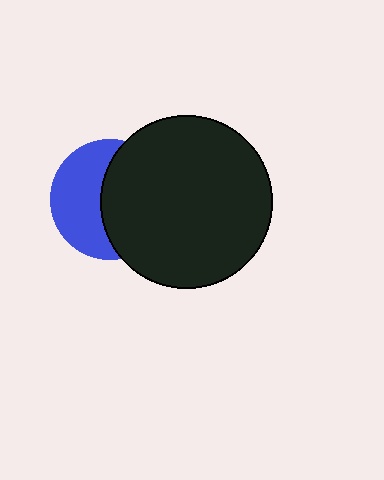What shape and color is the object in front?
The object in front is a black circle.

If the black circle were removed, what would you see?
You would see the complete blue circle.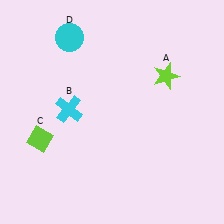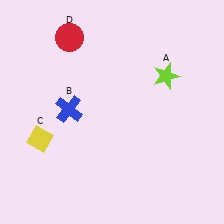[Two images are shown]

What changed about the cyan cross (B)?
In Image 1, B is cyan. In Image 2, it changed to blue.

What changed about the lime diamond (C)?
In Image 1, C is lime. In Image 2, it changed to yellow.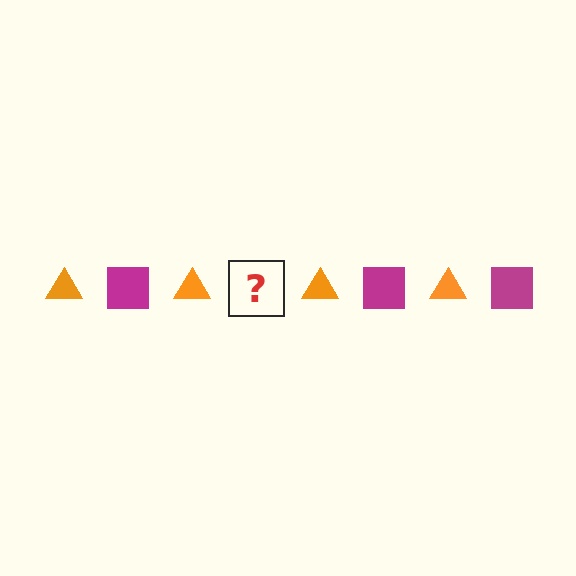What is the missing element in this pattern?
The missing element is a magenta square.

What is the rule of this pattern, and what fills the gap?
The rule is that the pattern alternates between orange triangle and magenta square. The gap should be filled with a magenta square.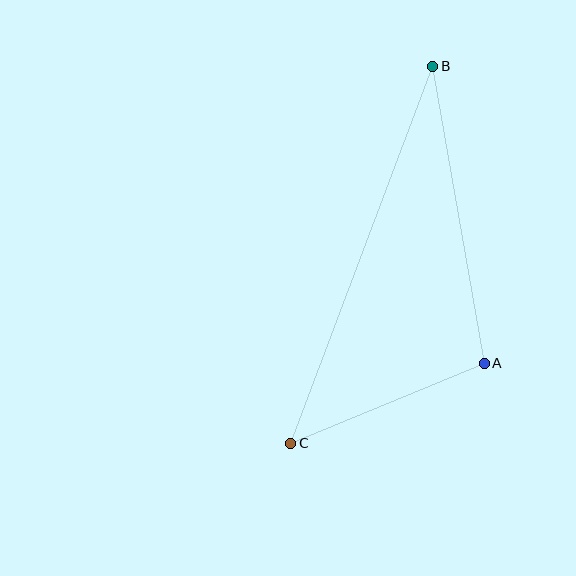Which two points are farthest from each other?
Points B and C are farthest from each other.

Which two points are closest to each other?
Points A and C are closest to each other.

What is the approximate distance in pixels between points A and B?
The distance between A and B is approximately 301 pixels.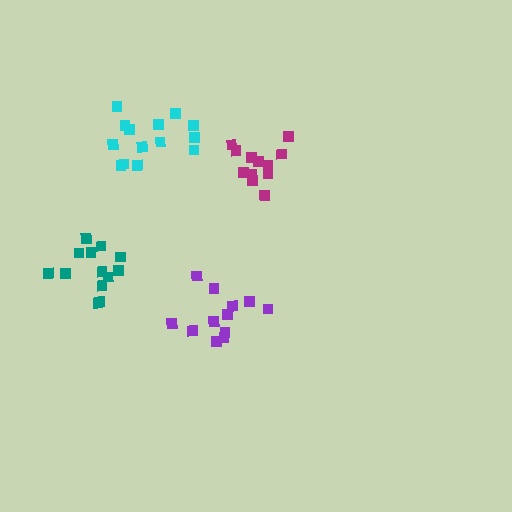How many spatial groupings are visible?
There are 4 spatial groupings.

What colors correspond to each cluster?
The clusters are colored: teal, cyan, purple, magenta.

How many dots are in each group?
Group 1: 13 dots, Group 2: 14 dots, Group 3: 12 dots, Group 4: 13 dots (52 total).